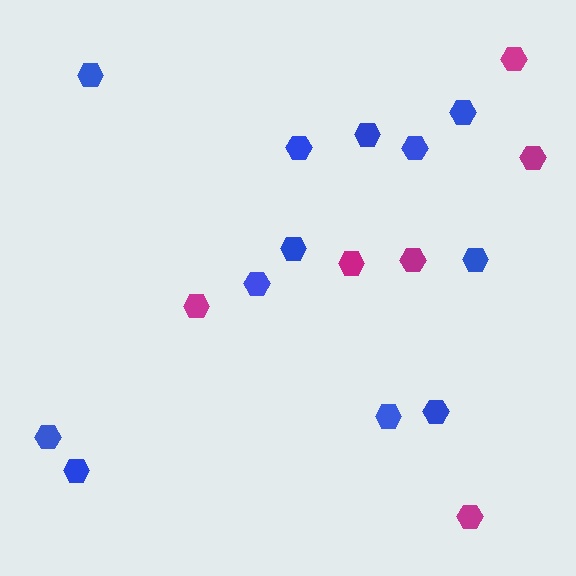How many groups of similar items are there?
There are 2 groups: one group of blue hexagons (12) and one group of magenta hexagons (6).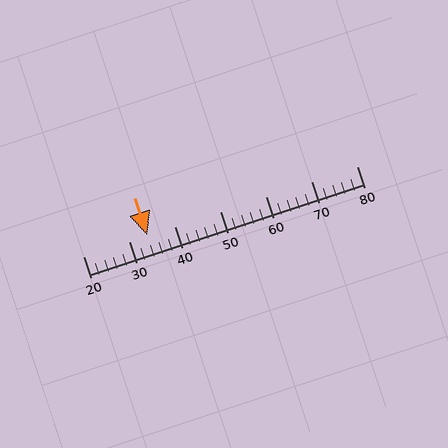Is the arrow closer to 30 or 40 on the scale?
The arrow is closer to 30.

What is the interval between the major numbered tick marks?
The major tick marks are spaced 10 units apart.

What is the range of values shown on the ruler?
The ruler shows values from 20 to 80.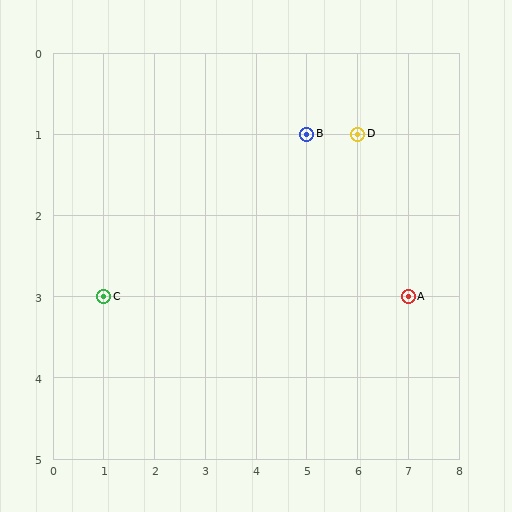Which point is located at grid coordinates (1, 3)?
Point C is at (1, 3).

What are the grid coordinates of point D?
Point D is at grid coordinates (6, 1).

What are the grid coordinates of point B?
Point B is at grid coordinates (5, 1).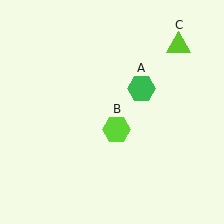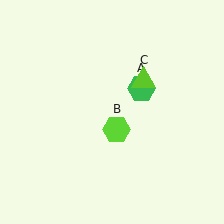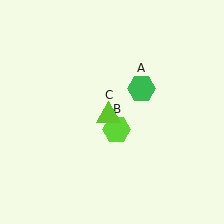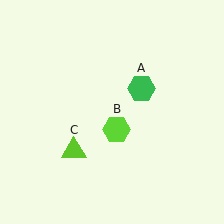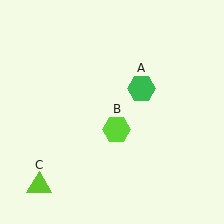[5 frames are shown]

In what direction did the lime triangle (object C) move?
The lime triangle (object C) moved down and to the left.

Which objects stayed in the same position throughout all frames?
Green hexagon (object A) and lime hexagon (object B) remained stationary.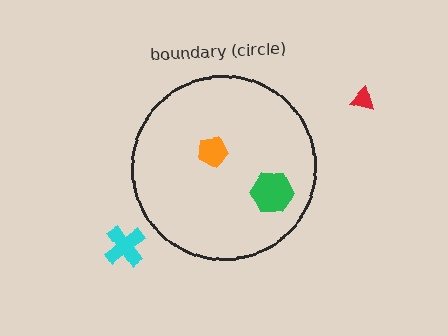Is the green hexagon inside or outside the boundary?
Inside.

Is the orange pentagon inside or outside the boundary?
Inside.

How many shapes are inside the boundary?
2 inside, 2 outside.